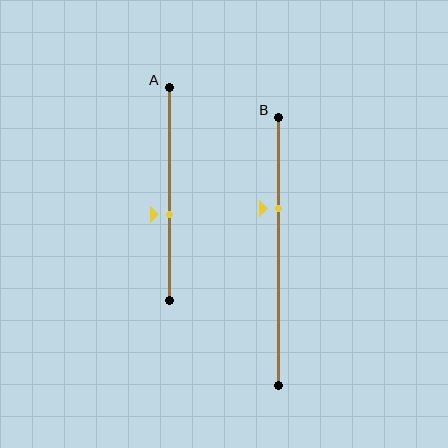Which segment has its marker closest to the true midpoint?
Segment A has its marker closest to the true midpoint.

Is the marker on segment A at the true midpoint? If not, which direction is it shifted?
No, the marker on segment A is shifted downward by about 9% of the segment length.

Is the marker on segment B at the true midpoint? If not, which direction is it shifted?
No, the marker on segment B is shifted upward by about 16% of the segment length.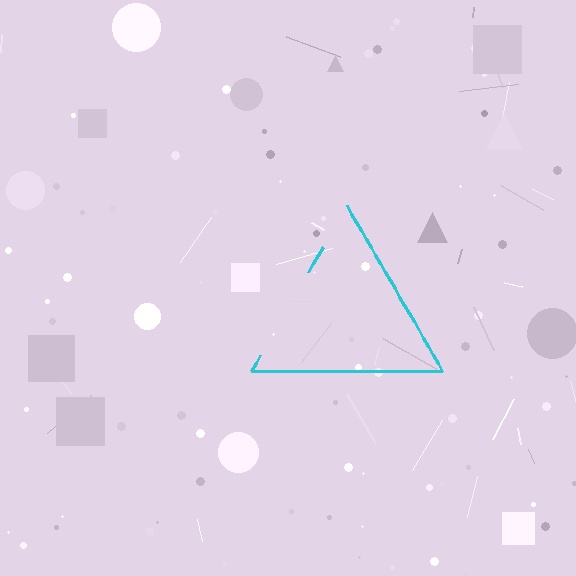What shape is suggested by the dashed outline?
The dashed outline suggests a triangle.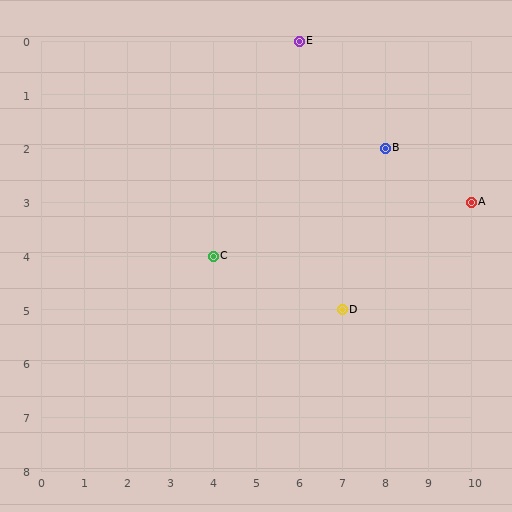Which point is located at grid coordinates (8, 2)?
Point B is at (8, 2).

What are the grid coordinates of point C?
Point C is at grid coordinates (4, 4).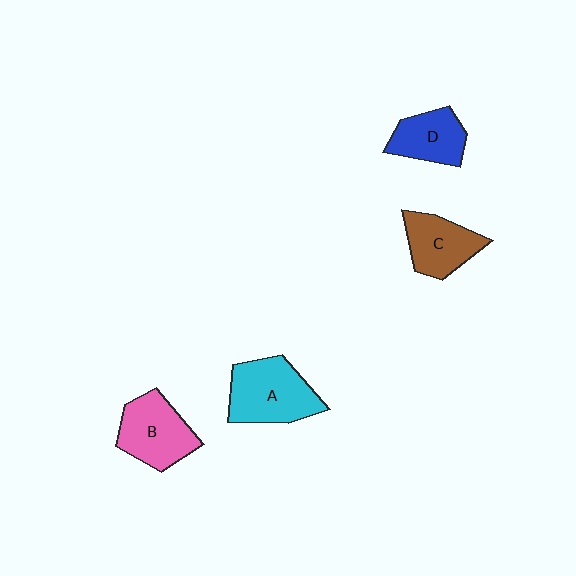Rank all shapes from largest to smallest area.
From largest to smallest: A (cyan), B (pink), C (brown), D (blue).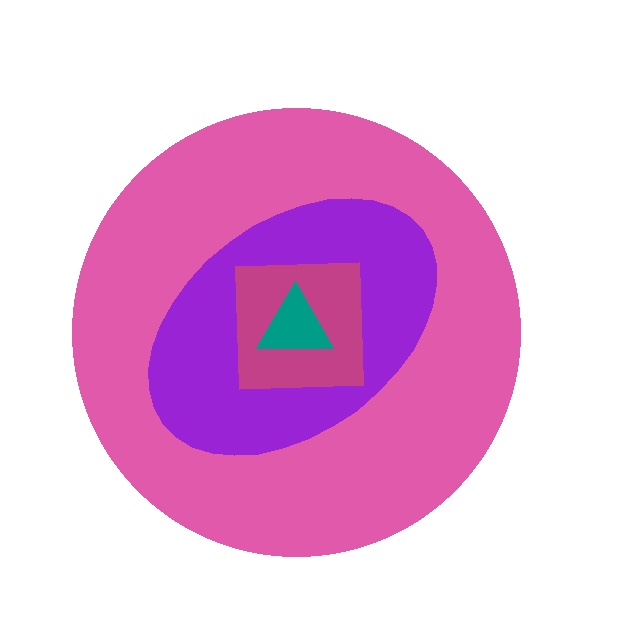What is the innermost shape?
The teal triangle.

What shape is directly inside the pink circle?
The purple ellipse.